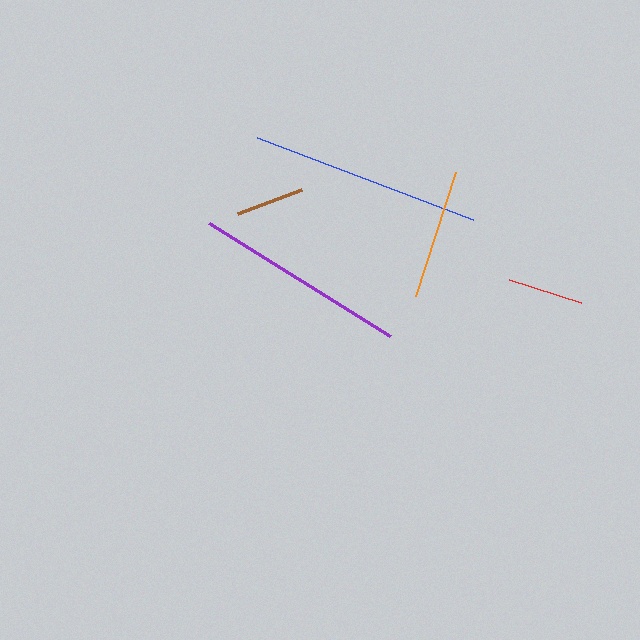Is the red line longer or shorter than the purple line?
The purple line is longer than the red line.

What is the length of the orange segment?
The orange segment is approximately 130 pixels long.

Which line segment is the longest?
The blue line is the longest at approximately 230 pixels.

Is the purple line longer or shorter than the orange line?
The purple line is longer than the orange line.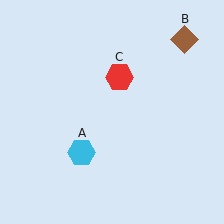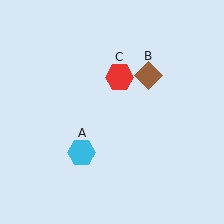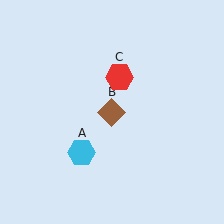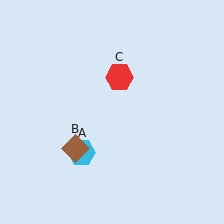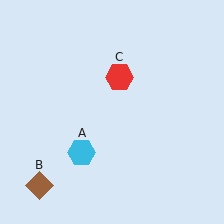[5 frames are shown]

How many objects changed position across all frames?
1 object changed position: brown diamond (object B).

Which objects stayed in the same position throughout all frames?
Cyan hexagon (object A) and red hexagon (object C) remained stationary.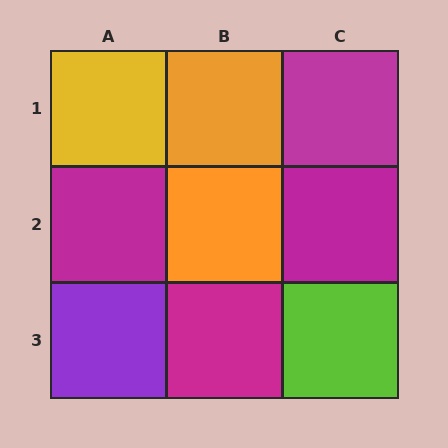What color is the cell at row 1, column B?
Orange.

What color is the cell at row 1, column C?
Magenta.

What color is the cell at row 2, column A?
Magenta.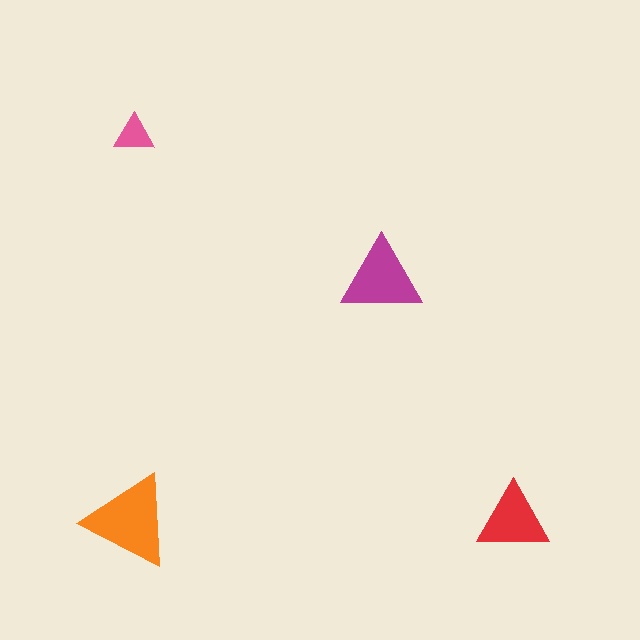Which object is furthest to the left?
The orange triangle is leftmost.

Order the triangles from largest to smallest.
the orange one, the magenta one, the red one, the pink one.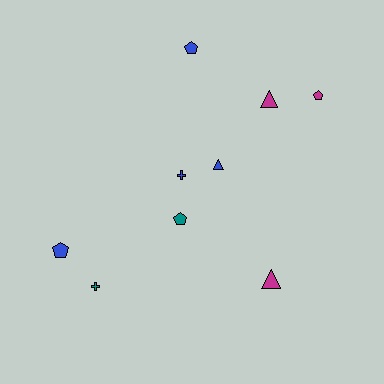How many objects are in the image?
There are 9 objects.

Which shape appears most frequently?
Pentagon, with 4 objects.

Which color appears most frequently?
Blue, with 4 objects.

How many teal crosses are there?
There is 1 teal cross.